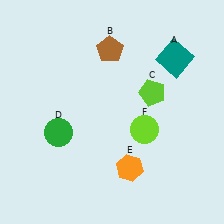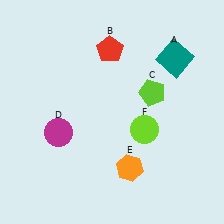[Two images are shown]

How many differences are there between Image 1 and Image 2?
There are 2 differences between the two images.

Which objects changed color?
B changed from brown to red. D changed from green to magenta.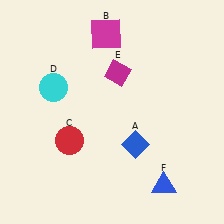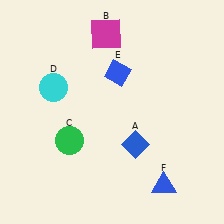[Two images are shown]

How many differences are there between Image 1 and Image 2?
There are 2 differences between the two images.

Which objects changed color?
C changed from red to green. E changed from magenta to blue.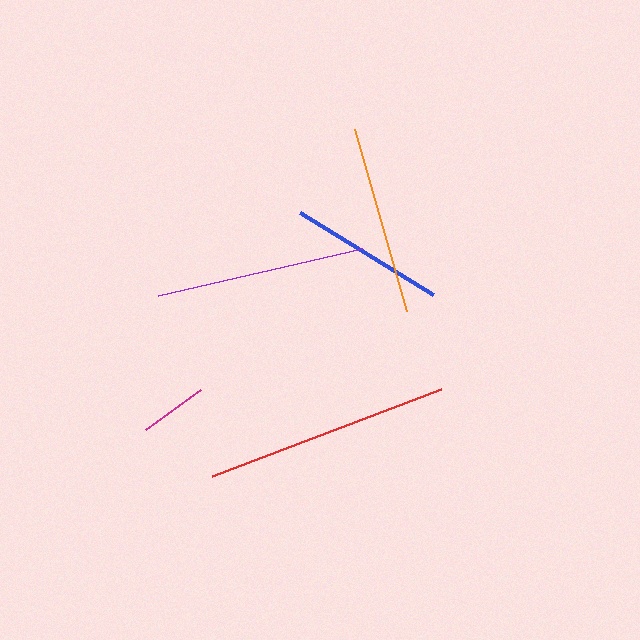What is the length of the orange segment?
The orange segment is approximately 188 pixels long.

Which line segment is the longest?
The red line is the longest at approximately 245 pixels.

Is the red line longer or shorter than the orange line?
The red line is longer than the orange line.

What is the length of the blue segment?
The blue segment is approximately 156 pixels long.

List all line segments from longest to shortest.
From longest to shortest: red, purple, orange, blue, magenta.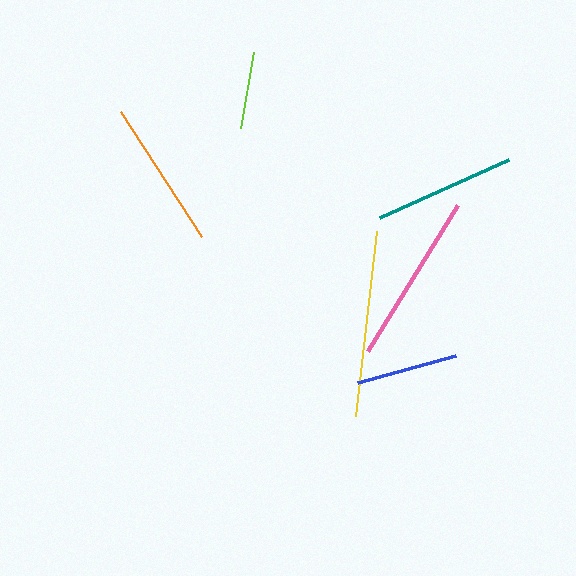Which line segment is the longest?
The yellow line is the longest at approximately 186 pixels.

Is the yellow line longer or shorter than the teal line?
The yellow line is longer than the teal line.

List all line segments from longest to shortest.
From longest to shortest: yellow, pink, orange, teal, blue, lime.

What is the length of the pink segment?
The pink segment is approximately 172 pixels long.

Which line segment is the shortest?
The lime line is the shortest at approximately 77 pixels.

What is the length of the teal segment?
The teal segment is approximately 141 pixels long.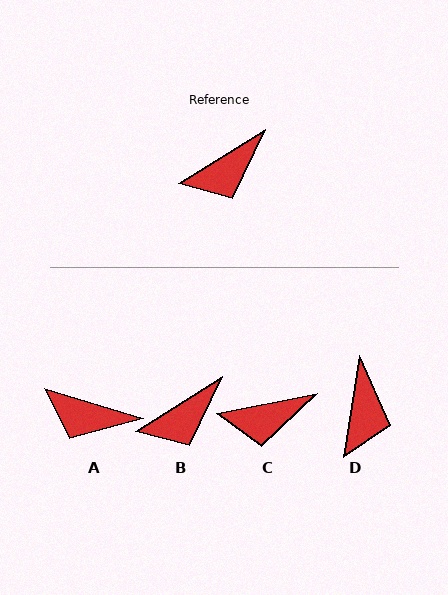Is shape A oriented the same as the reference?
No, it is off by about 49 degrees.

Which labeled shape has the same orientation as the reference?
B.